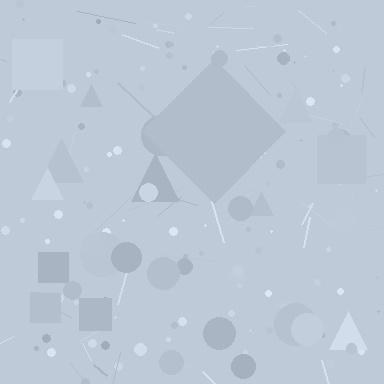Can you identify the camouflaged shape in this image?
The camouflaged shape is a diamond.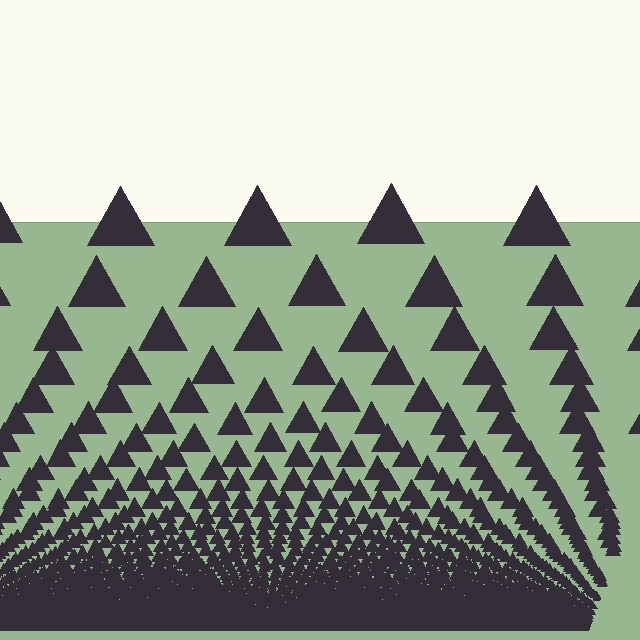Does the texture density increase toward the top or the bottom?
Density increases toward the bottom.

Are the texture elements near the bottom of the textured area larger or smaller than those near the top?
Smaller. The gradient is inverted — elements near the bottom are smaller and denser.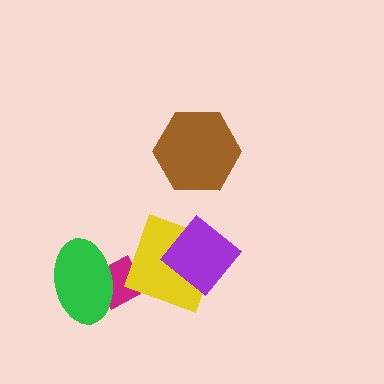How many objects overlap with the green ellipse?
1 object overlaps with the green ellipse.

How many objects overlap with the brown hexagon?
0 objects overlap with the brown hexagon.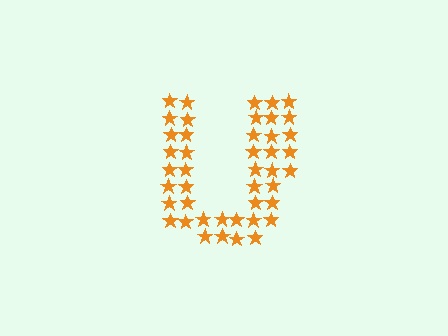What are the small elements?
The small elements are stars.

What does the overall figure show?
The overall figure shows the letter U.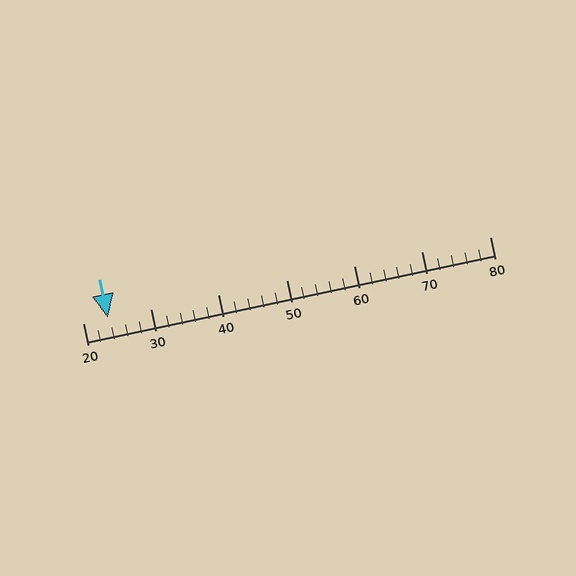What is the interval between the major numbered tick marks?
The major tick marks are spaced 10 units apart.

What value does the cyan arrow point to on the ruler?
The cyan arrow points to approximately 24.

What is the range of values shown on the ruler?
The ruler shows values from 20 to 80.